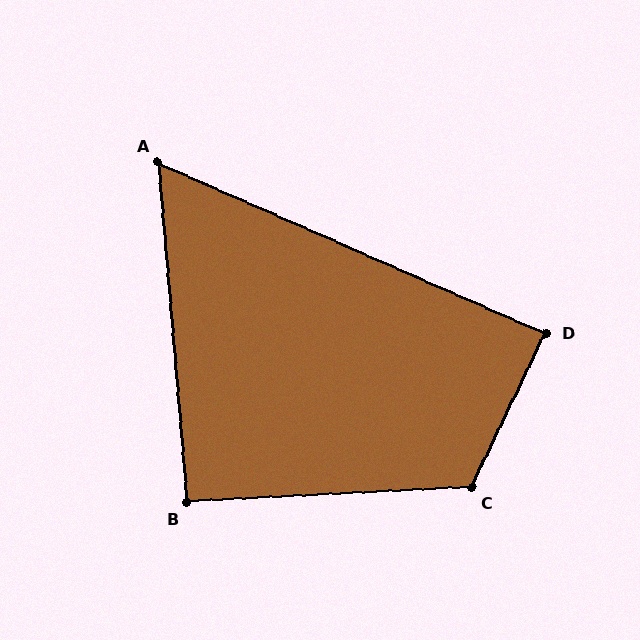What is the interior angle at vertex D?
Approximately 88 degrees (approximately right).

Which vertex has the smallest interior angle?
A, at approximately 62 degrees.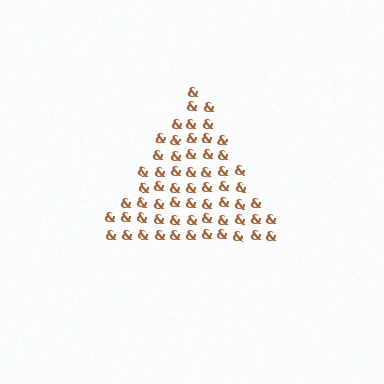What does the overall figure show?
The overall figure shows a triangle.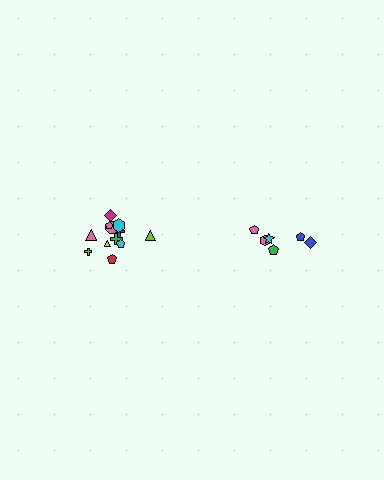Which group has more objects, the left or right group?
The left group.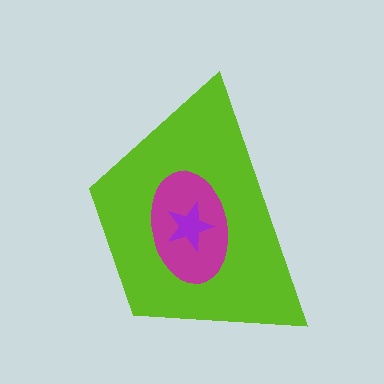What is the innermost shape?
The purple star.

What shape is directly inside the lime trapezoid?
The magenta ellipse.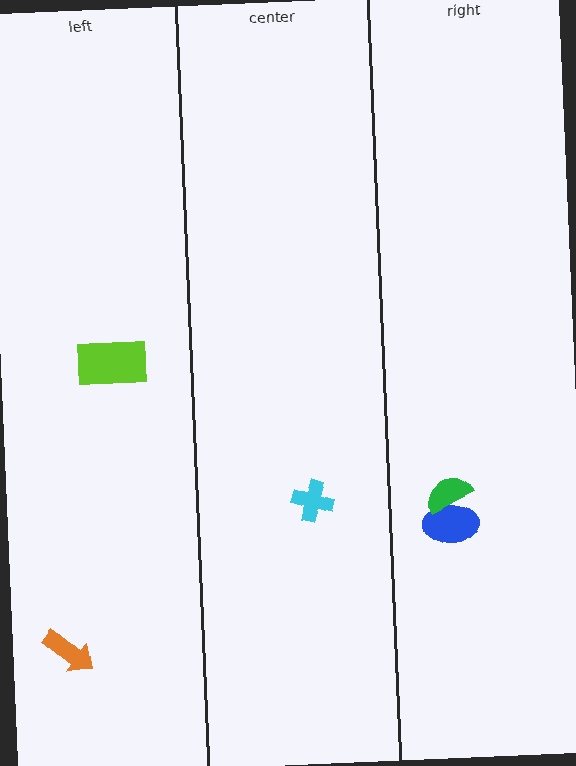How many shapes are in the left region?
2.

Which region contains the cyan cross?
The center region.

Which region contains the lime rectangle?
The left region.